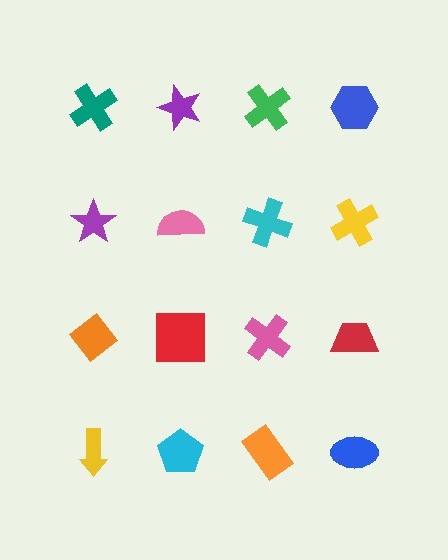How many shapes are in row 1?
4 shapes.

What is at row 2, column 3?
A cyan cross.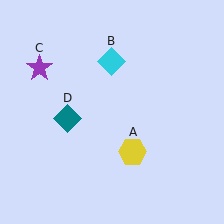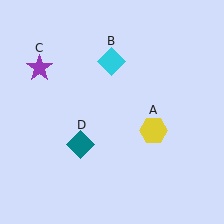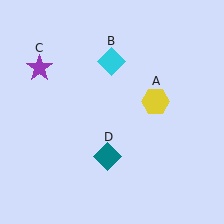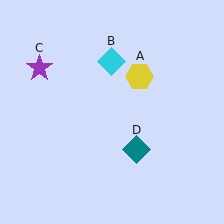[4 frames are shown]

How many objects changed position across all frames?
2 objects changed position: yellow hexagon (object A), teal diamond (object D).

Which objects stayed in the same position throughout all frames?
Cyan diamond (object B) and purple star (object C) remained stationary.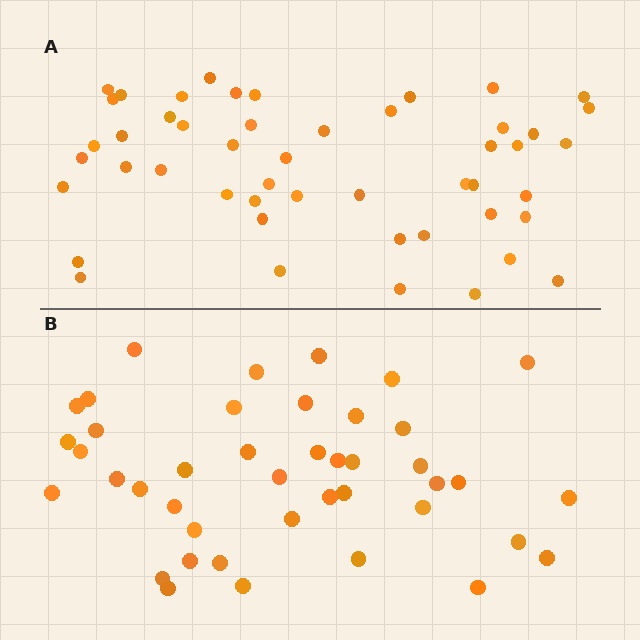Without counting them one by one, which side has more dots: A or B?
Region A (the top region) has more dots.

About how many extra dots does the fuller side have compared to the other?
Region A has roughly 8 or so more dots than region B.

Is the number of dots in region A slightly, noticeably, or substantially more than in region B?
Region A has only slightly more — the two regions are fairly close. The ratio is roughly 1.2 to 1.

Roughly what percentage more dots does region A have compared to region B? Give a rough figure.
About 15% more.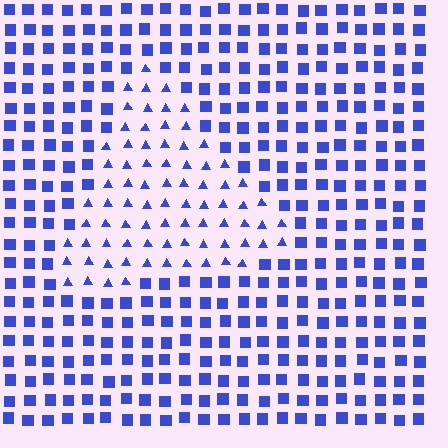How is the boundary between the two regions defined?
The boundary is defined by a change in element shape: triangles inside vs. squares outside. All elements share the same color and spacing.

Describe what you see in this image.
The image is filled with small blue elements arranged in a uniform grid. A triangle-shaped region contains triangles, while the surrounding area contains squares. The boundary is defined purely by the change in element shape.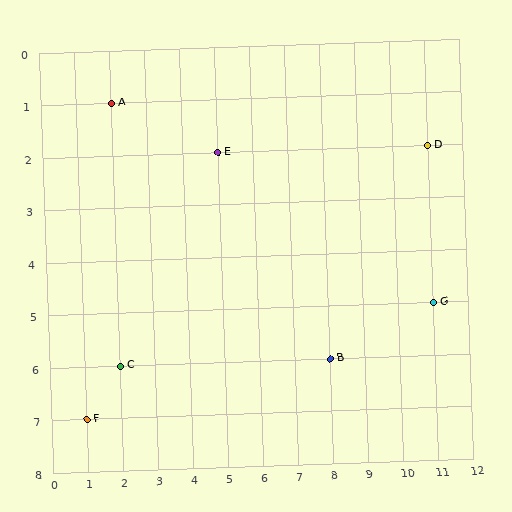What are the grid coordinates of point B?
Point B is at grid coordinates (8, 6).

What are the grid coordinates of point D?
Point D is at grid coordinates (11, 2).